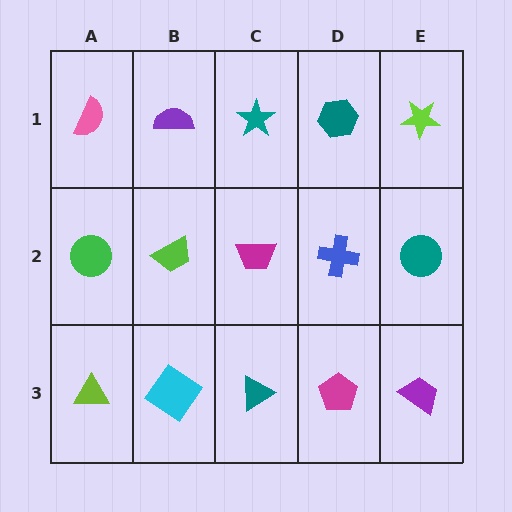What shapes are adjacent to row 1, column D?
A blue cross (row 2, column D), a teal star (row 1, column C), a lime star (row 1, column E).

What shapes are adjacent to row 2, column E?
A lime star (row 1, column E), a purple trapezoid (row 3, column E), a blue cross (row 2, column D).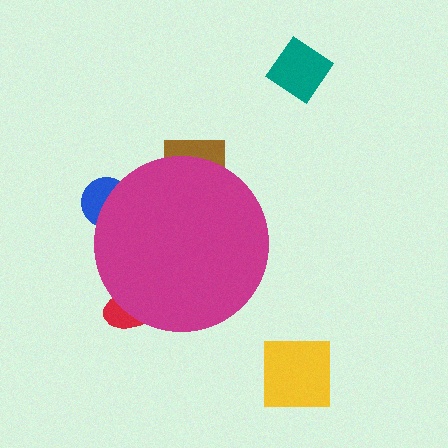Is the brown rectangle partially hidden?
Yes, the brown rectangle is partially hidden behind the magenta circle.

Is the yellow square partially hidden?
No, the yellow square is fully visible.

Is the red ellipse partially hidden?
Yes, the red ellipse is partially hidden behind the magenta circle.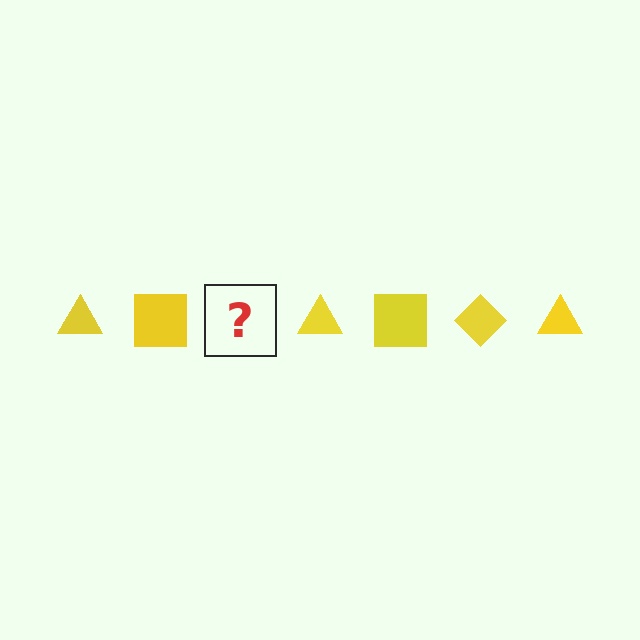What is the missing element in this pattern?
The missing element is a yellow diamond.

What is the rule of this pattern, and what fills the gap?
The rule is that the pattern cycles through triangle, square, diamond shapes in yellow. The gap should be filled with a yellow diamond.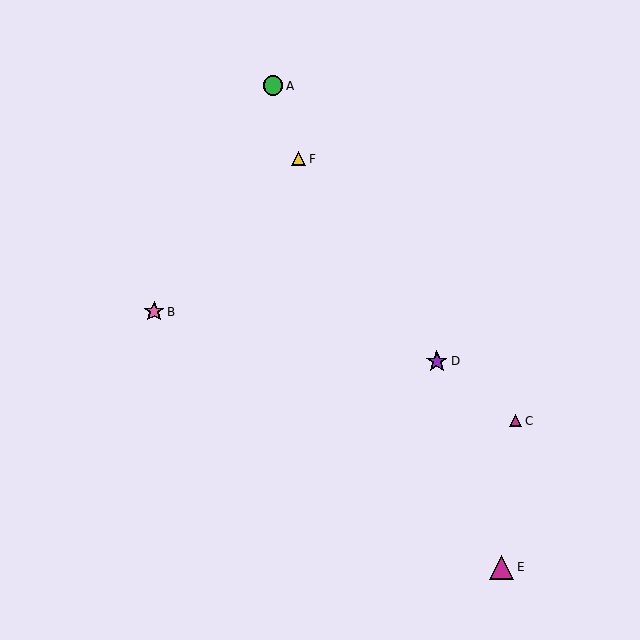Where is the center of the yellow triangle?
The center of the yellow triangle is at (299, 159).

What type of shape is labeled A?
Shape A is a green circle.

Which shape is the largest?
The magenta triangle (labeled E) is the largest.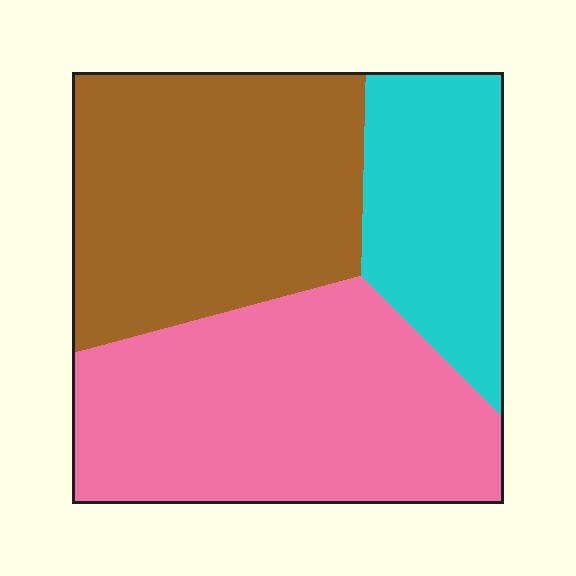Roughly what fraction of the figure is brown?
Brown covers 38% of the figure.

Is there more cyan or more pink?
Pink.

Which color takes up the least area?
Cyan, at roughly 20%.